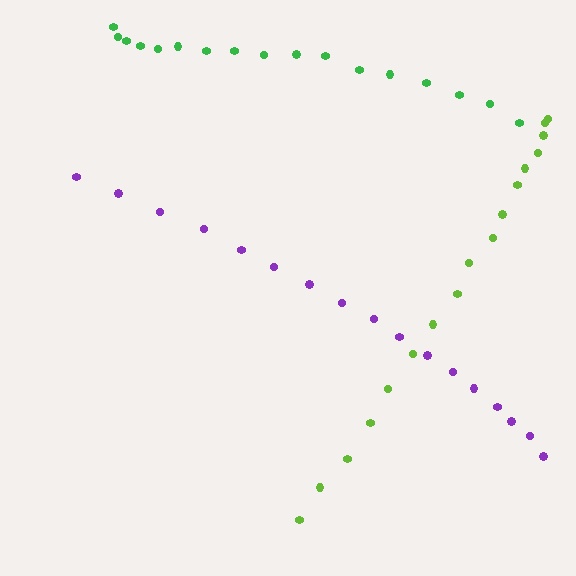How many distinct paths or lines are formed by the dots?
There are 3 distinct paths.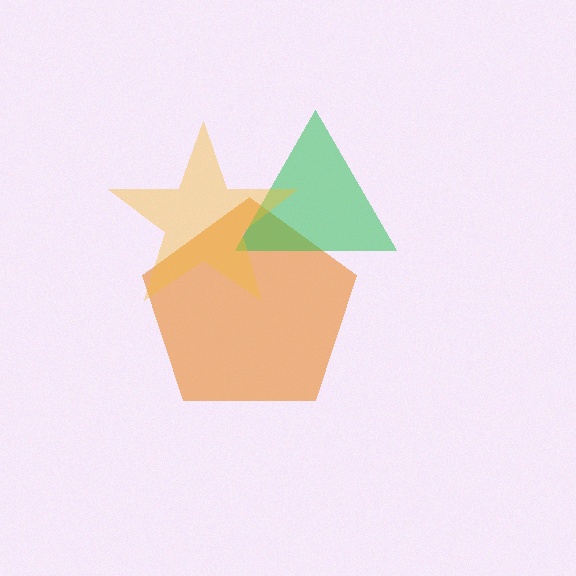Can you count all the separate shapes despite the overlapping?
Yes, there are 3 separate shapes.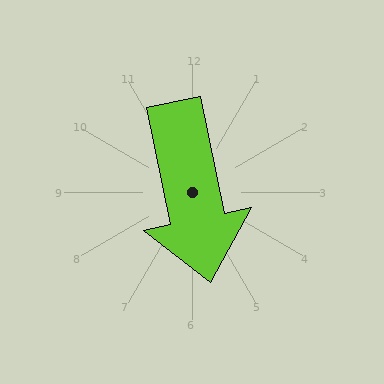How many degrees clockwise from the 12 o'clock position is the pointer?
Approximately 168 degrees.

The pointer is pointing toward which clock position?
Roughly 6 o'clock.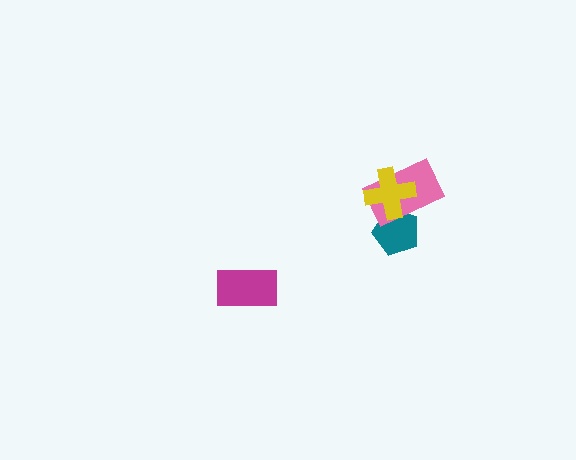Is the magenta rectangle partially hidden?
No, no other shape covers it.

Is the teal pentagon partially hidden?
Yes, it is partially covered by another shape.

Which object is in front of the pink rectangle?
The yellow cross is in front of the pink rectangle.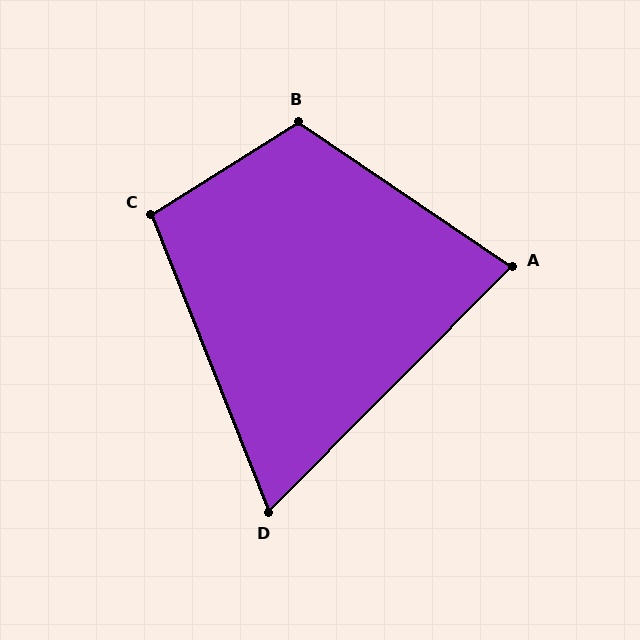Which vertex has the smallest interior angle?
D, at approximately 66 degrees.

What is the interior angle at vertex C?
Approximately 101 degrees (obtuse).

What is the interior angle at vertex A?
Approximately 79 degrees (acute).